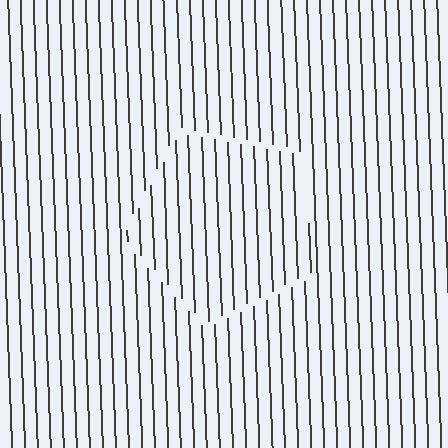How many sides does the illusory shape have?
5 sides — the line-ends trace a pentagon.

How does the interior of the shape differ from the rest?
The interior of the shape contains the same grating, shifted by half a period — the contour is defined by the phase discontinuity where line-ends from the inner and outer gratings abut.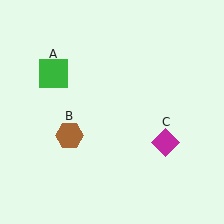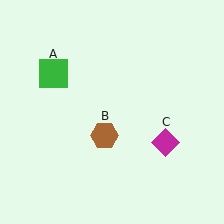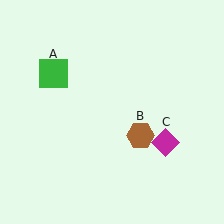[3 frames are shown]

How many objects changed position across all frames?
1 object changed position: brown hexagon (object B).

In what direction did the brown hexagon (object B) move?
The brown hexagon (object B) moved right.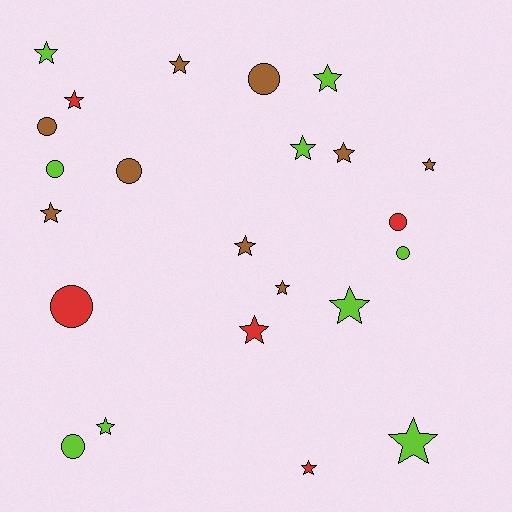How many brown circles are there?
There are 3 brown circles.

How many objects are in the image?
There are 23 objects.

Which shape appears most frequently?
Star, with 15 objects.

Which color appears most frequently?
Brown, with 9 objects.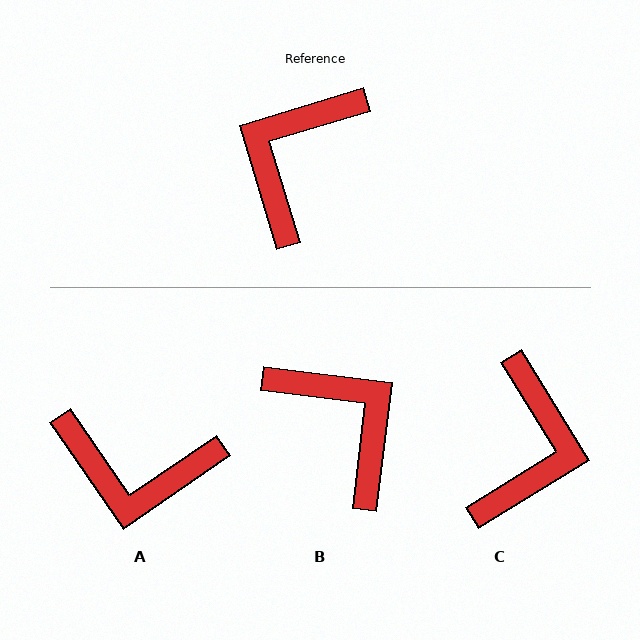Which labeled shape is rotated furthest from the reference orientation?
C, about 165 degrees away.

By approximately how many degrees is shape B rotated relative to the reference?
Approximately 114 degrees clockwise.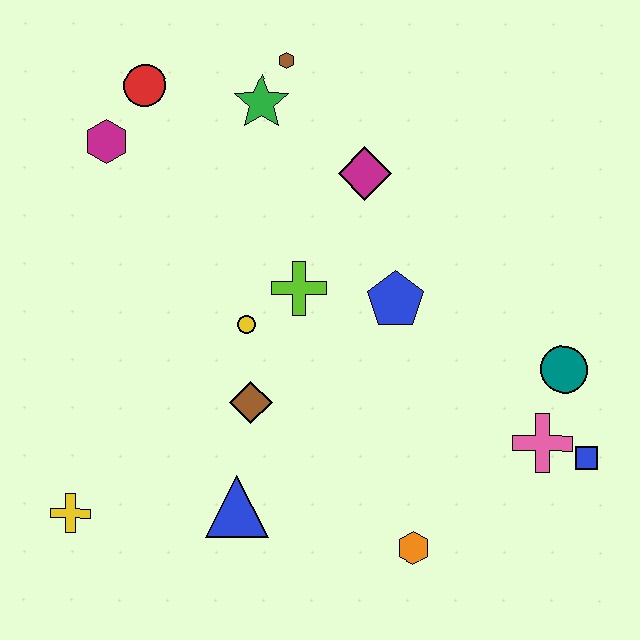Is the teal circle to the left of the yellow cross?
No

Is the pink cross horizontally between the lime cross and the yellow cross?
No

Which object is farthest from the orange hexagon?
The red circle is farthest from the orange hexagon.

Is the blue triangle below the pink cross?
Yes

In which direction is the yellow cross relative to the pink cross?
The yellow cross is to the left of the pink cross.